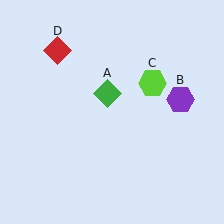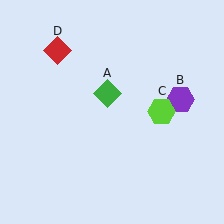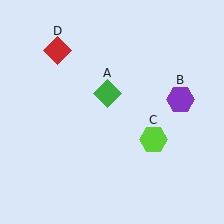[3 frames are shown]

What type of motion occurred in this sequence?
The lime hexagon (object C) rotated clockwise around the center of the scene.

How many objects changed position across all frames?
1 object changed position: lime hexagon (object C).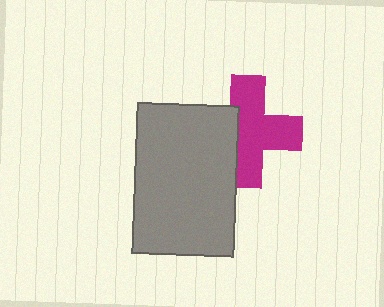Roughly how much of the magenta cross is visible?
Most of it is visible (roughly 68%).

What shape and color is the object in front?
The object in front is a gray rectangle.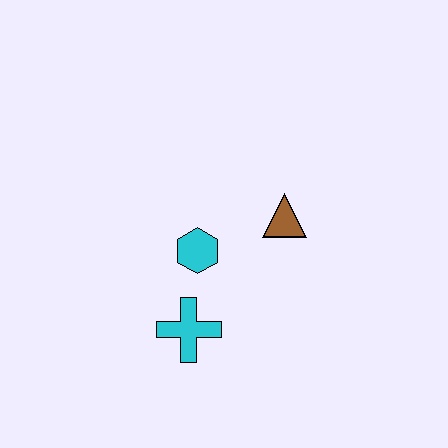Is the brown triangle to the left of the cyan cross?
No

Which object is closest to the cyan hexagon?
The cyan cross is closest to the cyan hexagon.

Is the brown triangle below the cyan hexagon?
No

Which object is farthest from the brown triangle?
The cyan cross is farthest from the brown triangle.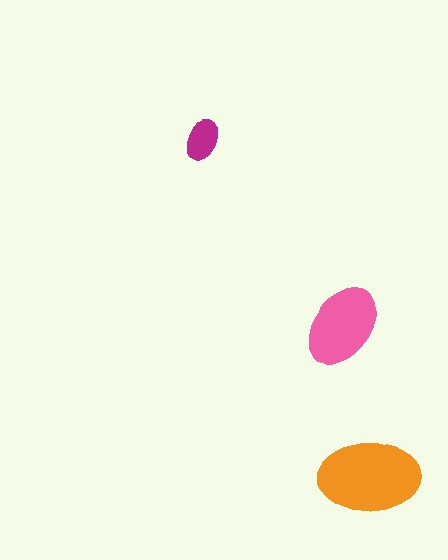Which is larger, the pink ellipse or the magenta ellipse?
The pink one.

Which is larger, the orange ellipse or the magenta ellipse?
The orange one.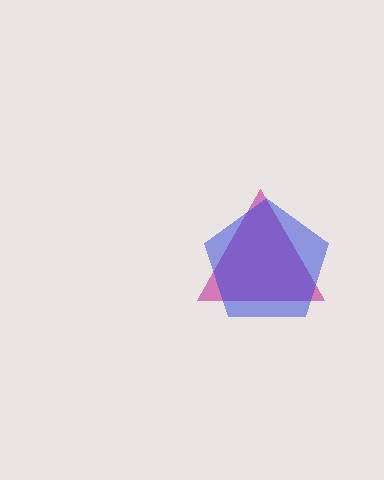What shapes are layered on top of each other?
The layered shapes are: a magenta triangle, a blue pentagon.